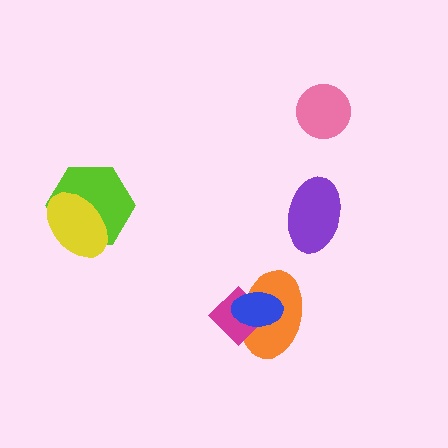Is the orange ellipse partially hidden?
Yes, it is partially covered by another shape.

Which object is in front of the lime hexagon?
The yellow ellipse is in front of the lime hexagon.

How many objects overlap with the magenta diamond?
2 objects overlap with the magenta diamond.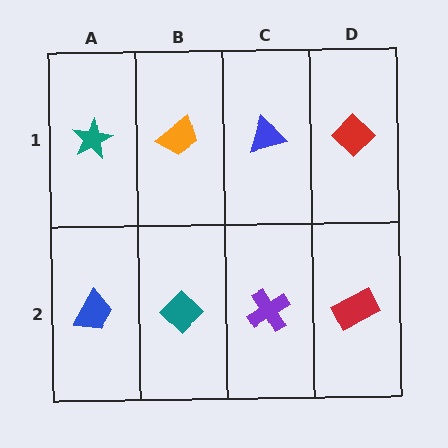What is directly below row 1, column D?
A red rectangle.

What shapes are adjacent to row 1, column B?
A teal diamond (row 2, column B), a teal star (row 1, column A), a blue triangle (row 1, column C).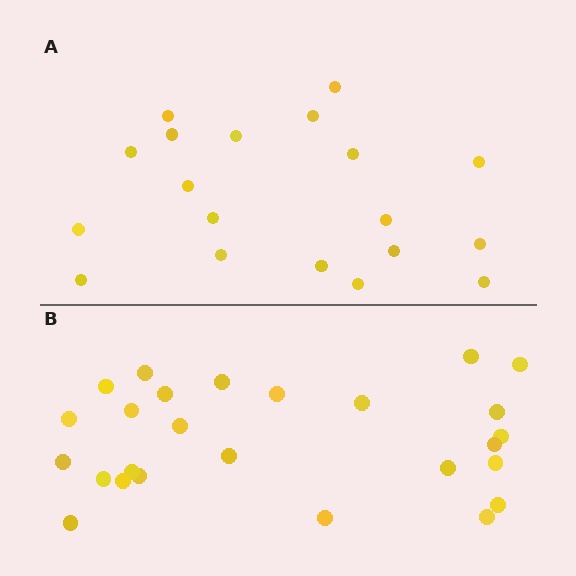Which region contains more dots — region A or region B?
Region B (the bottom region) has more dots.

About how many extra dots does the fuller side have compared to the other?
Region B has roughly 8 or so more dots than region A.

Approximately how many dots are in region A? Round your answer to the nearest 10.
About 20 dots. (The exact count is 19, which rounds to 20.)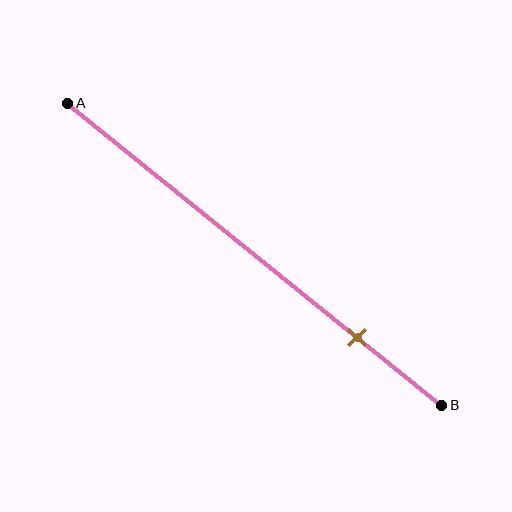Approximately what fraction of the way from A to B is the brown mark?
The brown mark is approximately 80% of the way from A to B.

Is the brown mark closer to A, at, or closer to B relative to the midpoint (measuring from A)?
The brown mark is closer to point B than the midpoint of segment AB.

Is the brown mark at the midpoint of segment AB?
No, the mark is at about 80% from A, not at the 50% midpoint.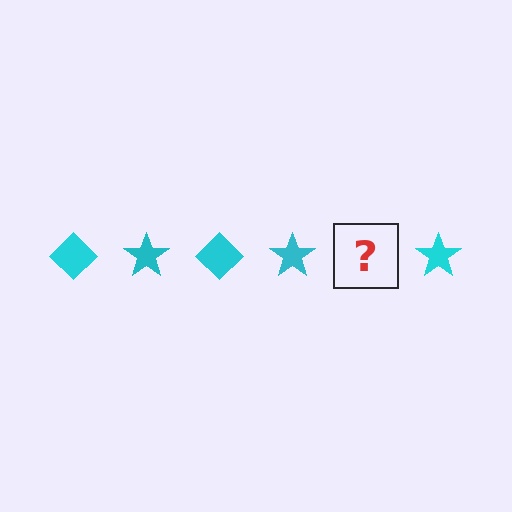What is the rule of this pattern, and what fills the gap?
The rule is that the pattern cycles through diamond, star shapes in cyan. The gap should be filled with a cyan diamond.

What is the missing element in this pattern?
The missing element is a cyan diamond.